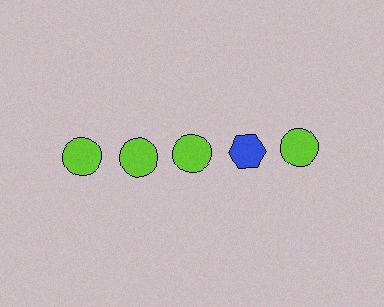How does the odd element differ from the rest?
It differs in both color (blue instead of lime) and shape (hexagon instead of circle).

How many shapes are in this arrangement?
There are 5 shapes arranged in a grid pattern.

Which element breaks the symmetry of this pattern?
The blue hexagon in the top row, second from right column breaks the symmetry. All other shapes are lime circles.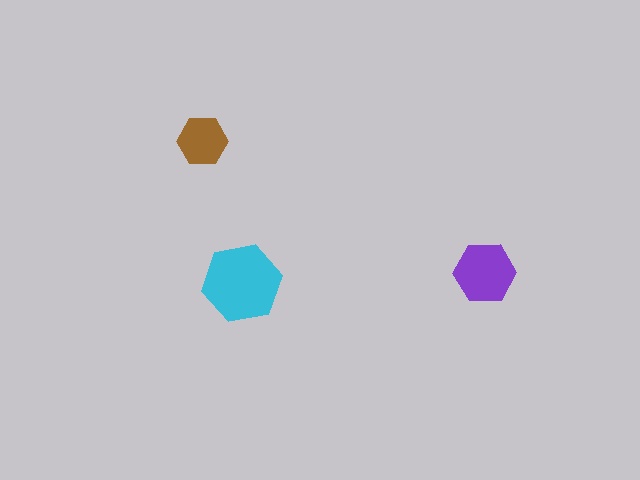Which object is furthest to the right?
The purple hexagon is rightmost.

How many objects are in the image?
There are 3 objects in the image.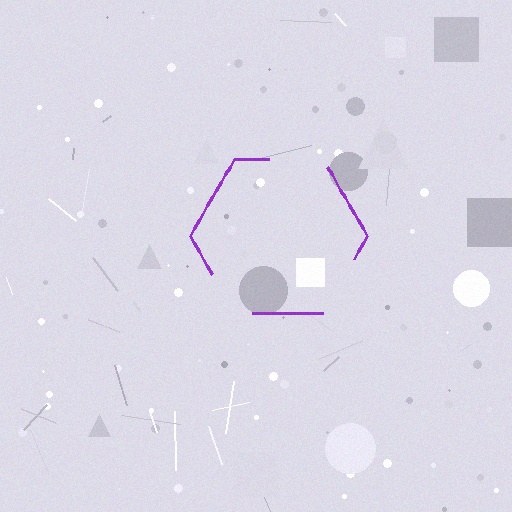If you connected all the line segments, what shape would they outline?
They would outline a hexagon.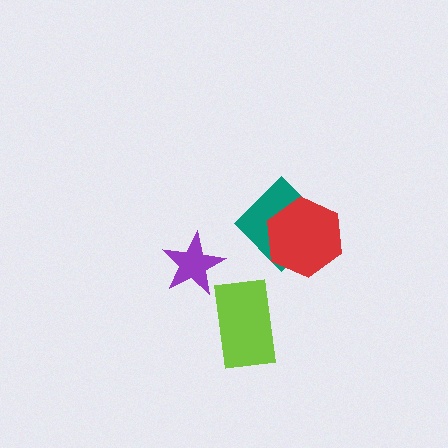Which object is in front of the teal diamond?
The red hexagon is in front of the teal diamond.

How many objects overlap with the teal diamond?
1 object overlaps with the teal diamond.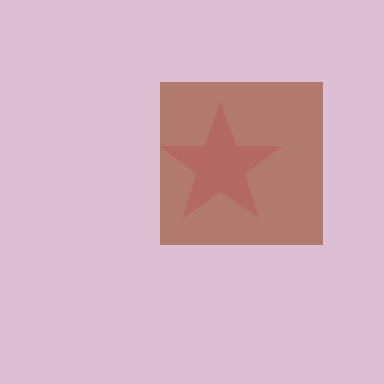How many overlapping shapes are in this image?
There are 2 overlapping shapes in the image.